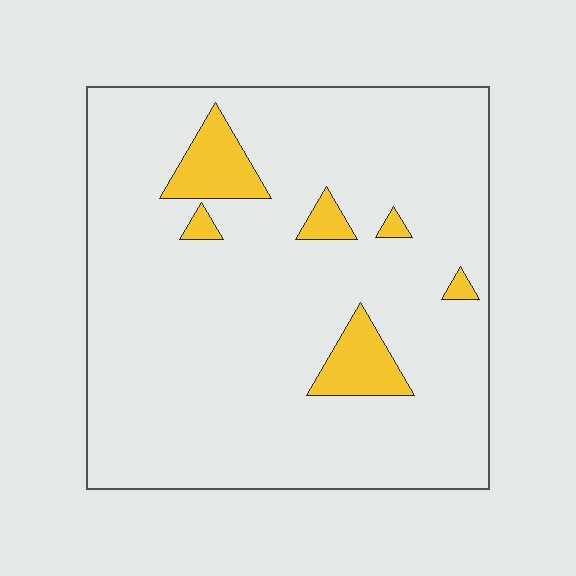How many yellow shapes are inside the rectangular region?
6.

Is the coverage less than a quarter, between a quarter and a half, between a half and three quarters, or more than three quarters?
Less than a quarter.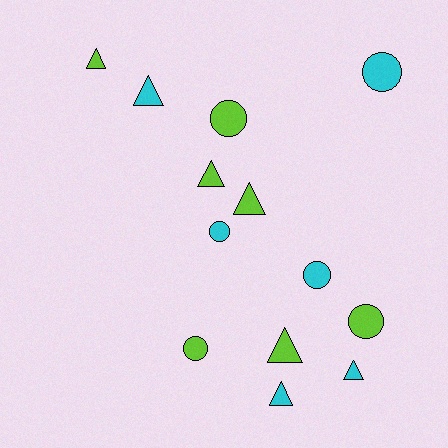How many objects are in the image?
There are 13 objects.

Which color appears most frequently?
Lime, with 7 objects.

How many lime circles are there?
There are 3 lime circles.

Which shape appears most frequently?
Triangle, with 7 objects.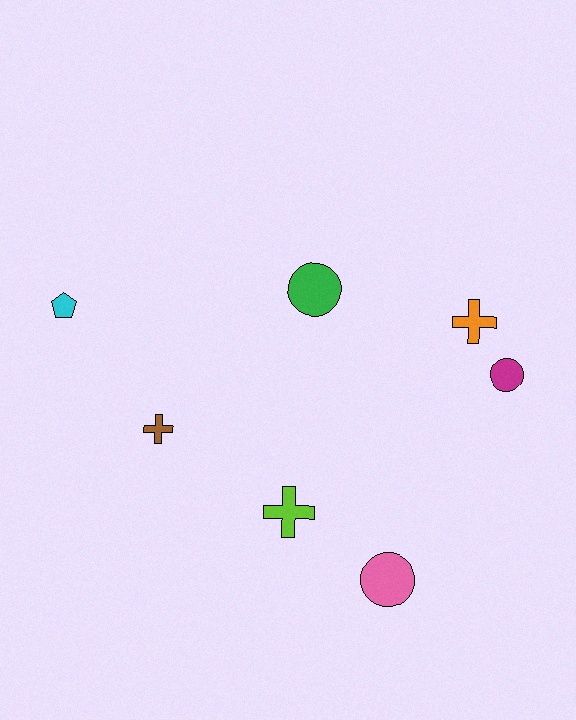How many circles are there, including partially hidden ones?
There are 3 circles.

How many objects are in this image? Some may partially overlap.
There are 7 objects.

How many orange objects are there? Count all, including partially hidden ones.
There is 1 orange object.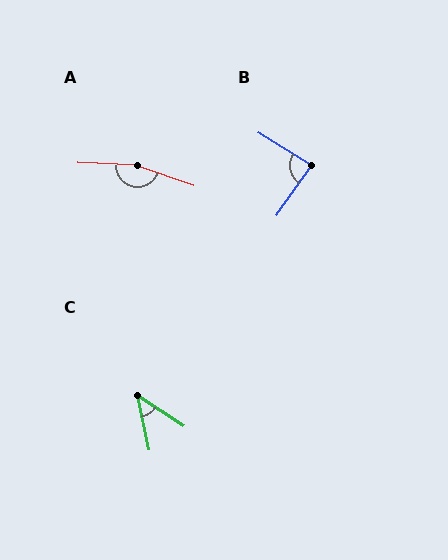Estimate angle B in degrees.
Approximately 86 degrees.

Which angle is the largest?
A, at approximately 163 degrees.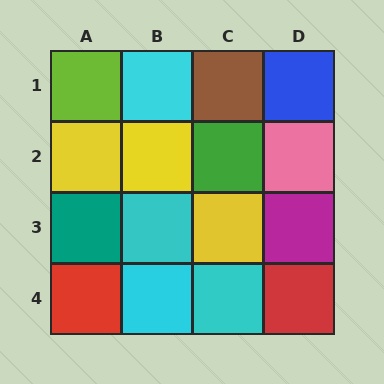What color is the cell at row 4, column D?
Red.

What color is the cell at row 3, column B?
Cyan.